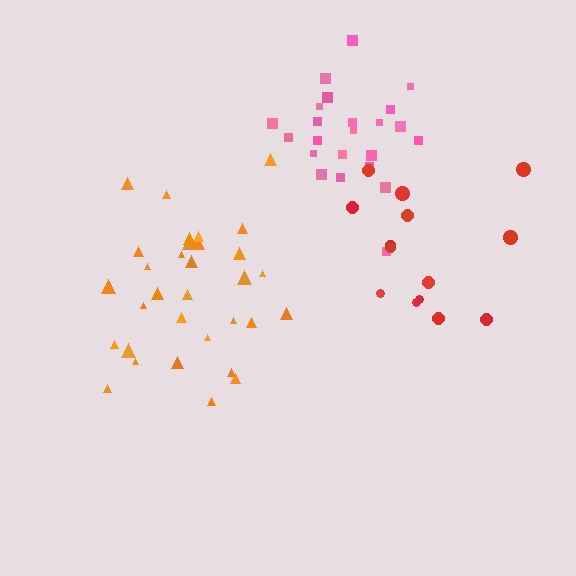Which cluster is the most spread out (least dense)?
Red.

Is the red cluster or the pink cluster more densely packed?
Pink.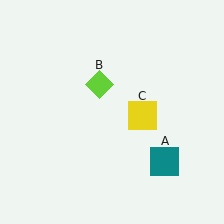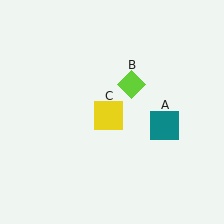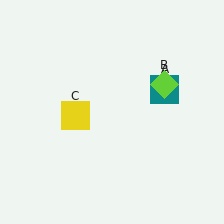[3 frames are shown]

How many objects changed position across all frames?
3 objects changed position: teal square (object A), lime diamond (object B), yellow square (object C).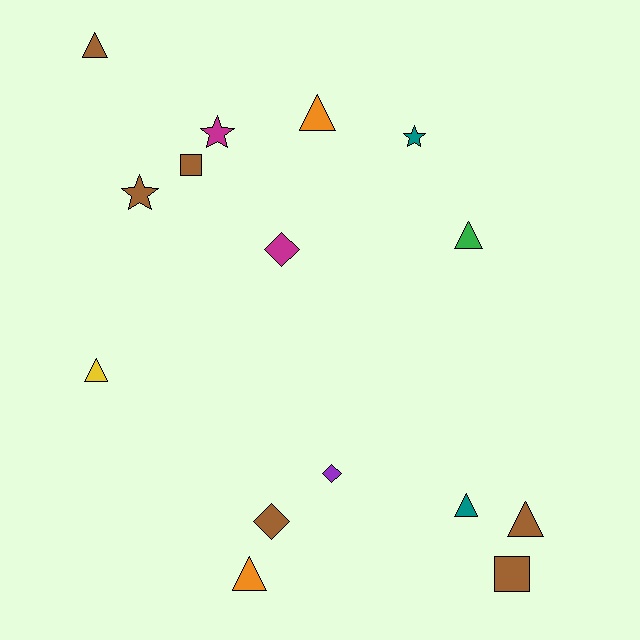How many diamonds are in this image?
There are 3 diamonds.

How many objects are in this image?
There are 15 objects.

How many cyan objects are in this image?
There are no cyan objects.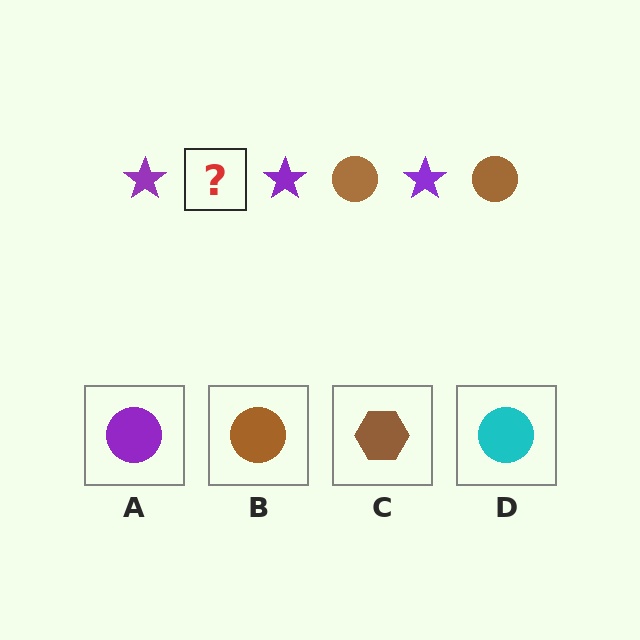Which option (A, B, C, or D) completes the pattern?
B.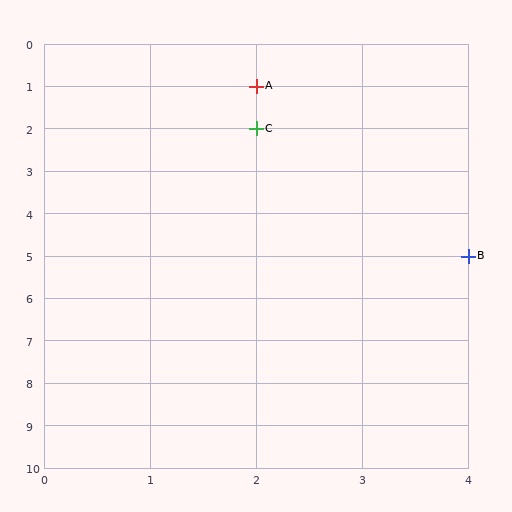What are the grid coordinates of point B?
Point B is at grid coordinates (4, 5).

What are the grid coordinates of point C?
Point C is at grid coordinates (2, 2).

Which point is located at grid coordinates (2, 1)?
Point A is at (2, 1).